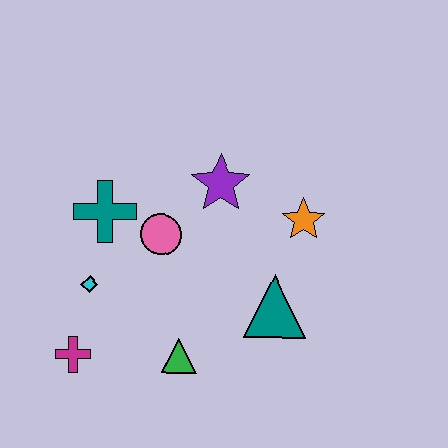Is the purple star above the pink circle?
Yes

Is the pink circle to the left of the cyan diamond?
No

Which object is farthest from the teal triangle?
The magenta cross is farthest from the teal triangle.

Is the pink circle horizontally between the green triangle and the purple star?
No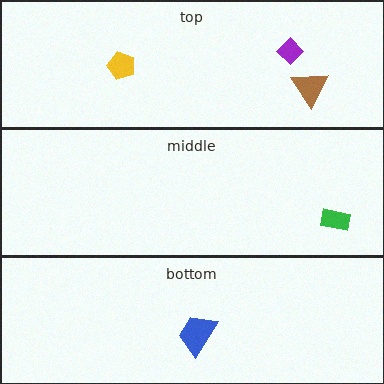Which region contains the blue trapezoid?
The bottom region.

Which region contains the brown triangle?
The top region.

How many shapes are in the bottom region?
1.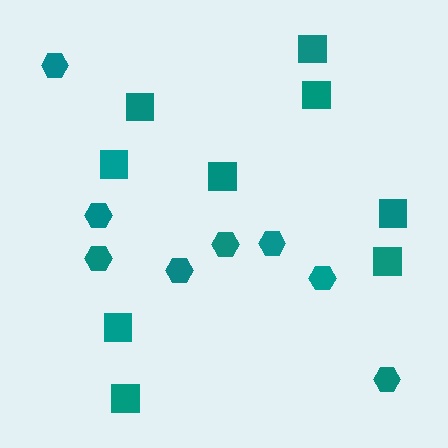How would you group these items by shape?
There are 2 groups: one group of hexagons (8) and one group of squares (9).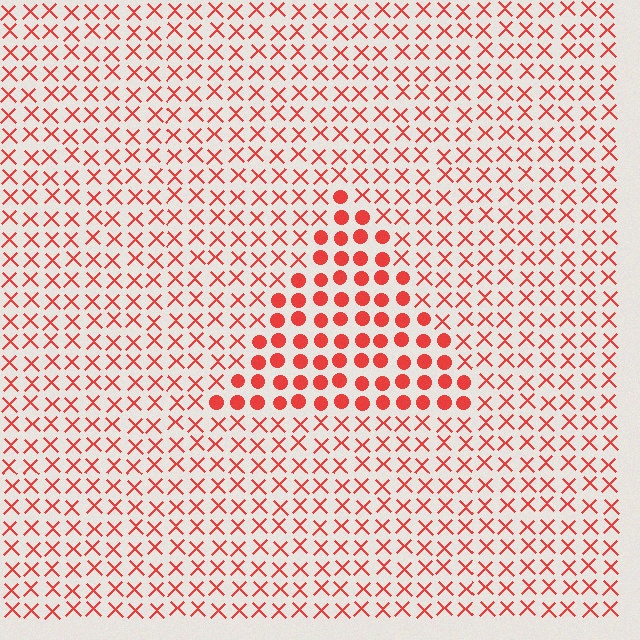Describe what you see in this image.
The image is filled with small red elements arranged in a uniform grid. A triangle-shaped region contains circles, while the surrounding area contains X marks. The boundary is defined purely by the change in element shape.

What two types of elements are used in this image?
The image uses circles inside the triangle region and X marks outside it.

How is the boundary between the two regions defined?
The boundary is defined by a change in element shape: circles inside vs. X marks outside. All elements share the same color and spacing.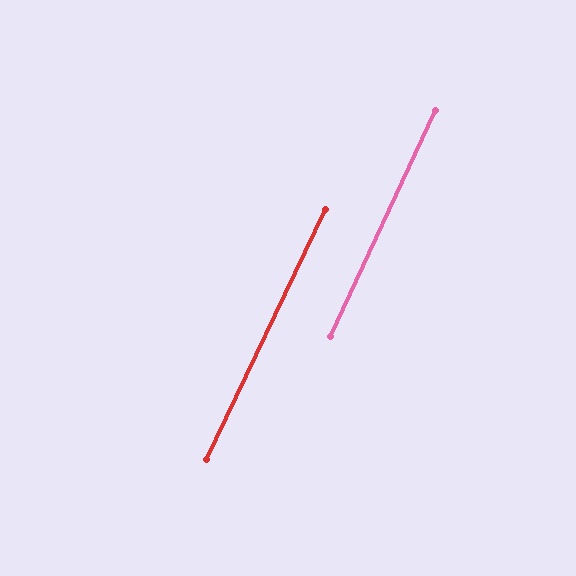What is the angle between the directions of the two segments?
Approximately 0 degrees.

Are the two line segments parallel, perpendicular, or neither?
Parallel — their directions differ by only 0.4°.